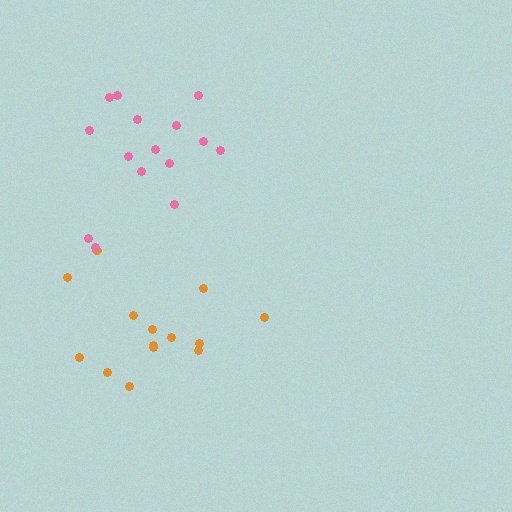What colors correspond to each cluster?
The clusters are colored: orange, pink.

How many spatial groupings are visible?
There are 2 spatial groupings.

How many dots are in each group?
Group 1: 14 dots, Group 2: 15 dots (29 total).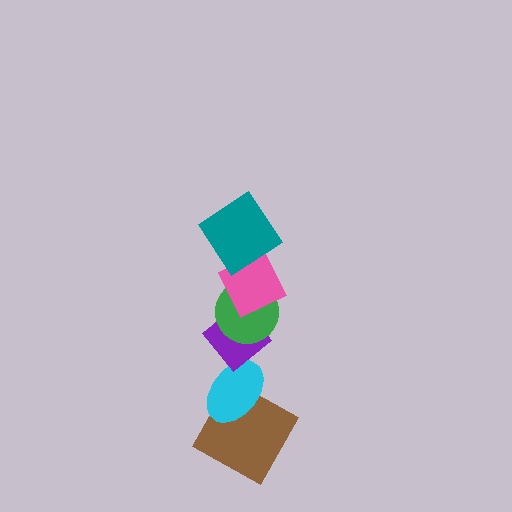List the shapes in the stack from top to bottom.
From top to bottom: the teal diamond, the pink square, the green circle, the purple diamond, the cyan ellipse, the brown square.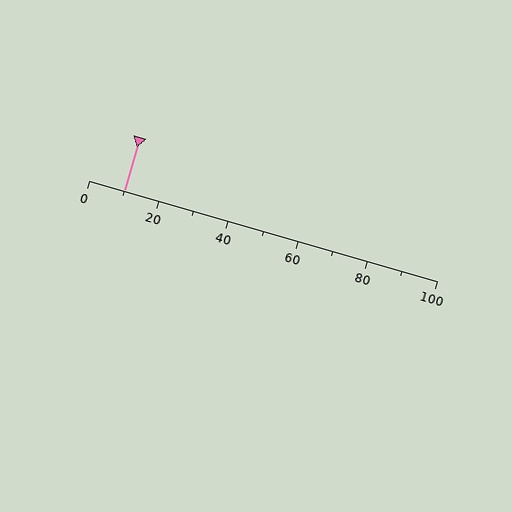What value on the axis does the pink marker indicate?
The marker indicates approximately 10.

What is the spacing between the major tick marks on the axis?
The major ticks are spaced 20 apart.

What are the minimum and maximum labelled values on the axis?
The axis runs from 0 to 100.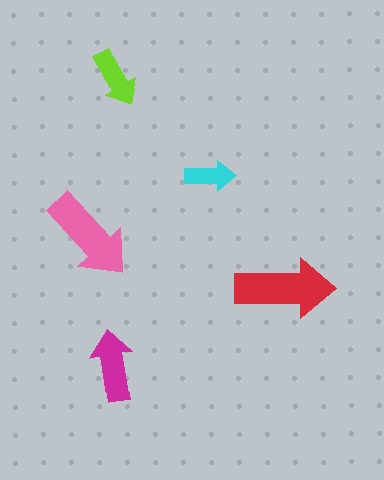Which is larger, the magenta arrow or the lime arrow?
The magenta one.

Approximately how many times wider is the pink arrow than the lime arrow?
About 1.5 times wider.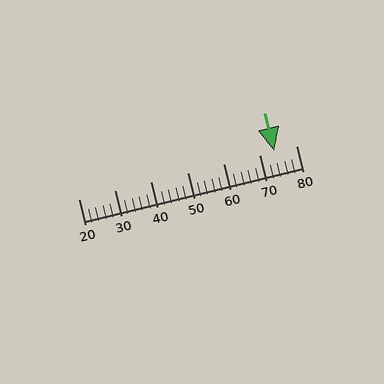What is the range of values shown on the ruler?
The ruler shows values from 20 to 80.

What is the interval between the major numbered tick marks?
The major tick marks are spaced 10 units apart.